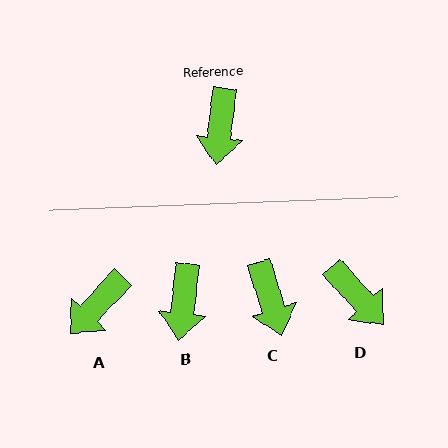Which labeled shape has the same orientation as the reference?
B.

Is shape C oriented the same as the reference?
No, it is off by about 24 degrees.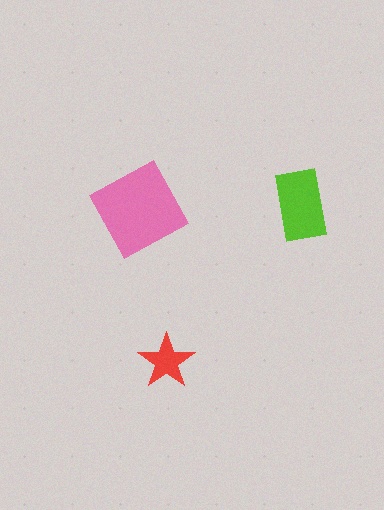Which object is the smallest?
The red star.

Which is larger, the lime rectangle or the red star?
The lime rectangle.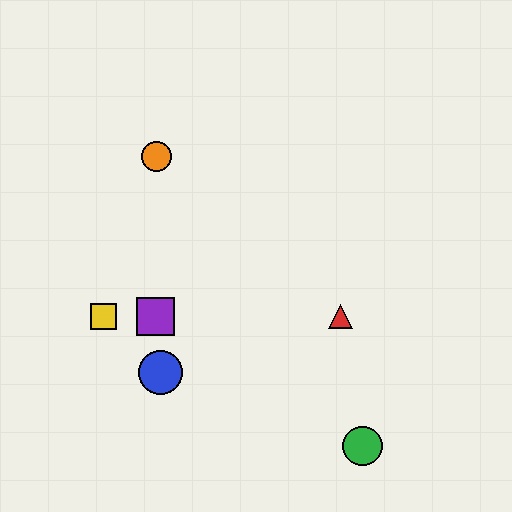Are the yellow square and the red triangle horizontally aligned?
Yes, both are at y≈317.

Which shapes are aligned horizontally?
The red triangle, the yellow square, the purple square are aligned horizontally.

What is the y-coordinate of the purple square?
The purple square is at y≈317.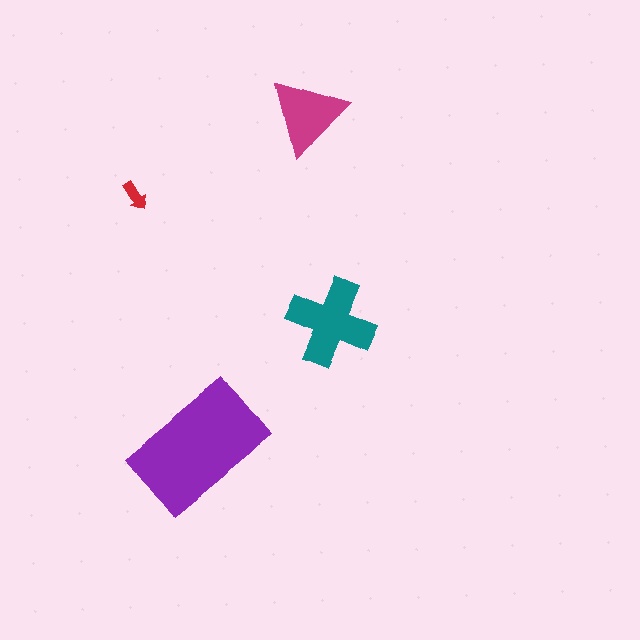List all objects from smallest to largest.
The red arrow, the magenta triangle, the teal cross, the purple rectangle.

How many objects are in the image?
There are 4 objects in the image.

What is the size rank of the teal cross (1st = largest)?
2nd.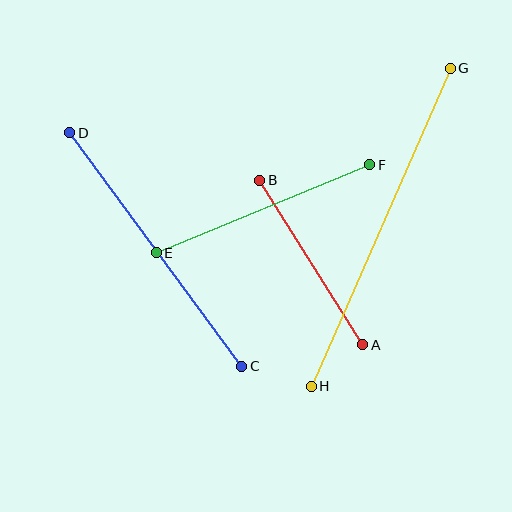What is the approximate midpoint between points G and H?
The midpoint is at approximately (381, 227) pixels.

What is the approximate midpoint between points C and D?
The midpoint is at approximately (156, 250) pixels.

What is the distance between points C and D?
The distance is approximately 290 pixels.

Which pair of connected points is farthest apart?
Points G and H are farthest apart.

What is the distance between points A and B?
The distance is approximately 194 pixels.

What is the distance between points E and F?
The distance is approximately 231 pixels.